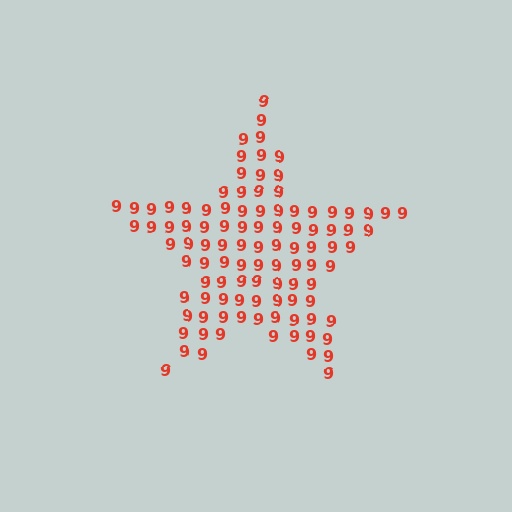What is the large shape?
The large shape is a star.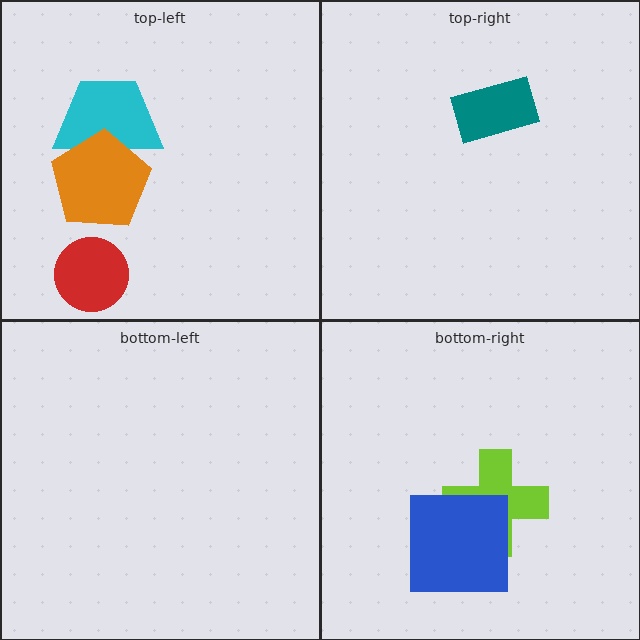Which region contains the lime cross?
The bottom-right region.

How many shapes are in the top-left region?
3.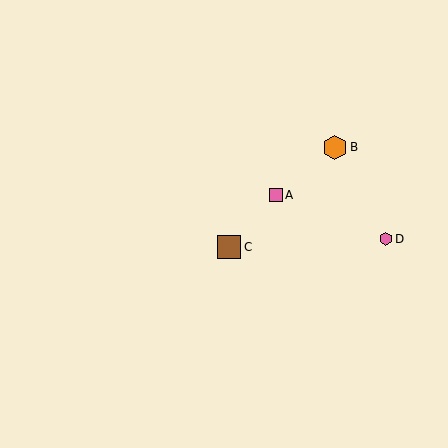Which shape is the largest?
The orange hexagon (labeled B) is the largest.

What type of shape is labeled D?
Shape D is a pink hexagon.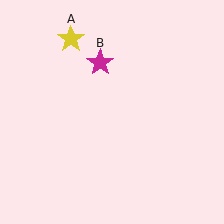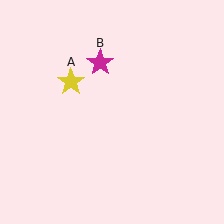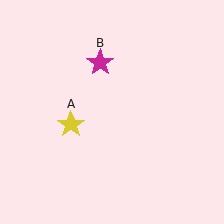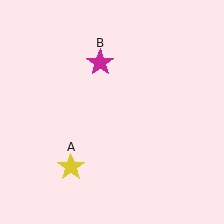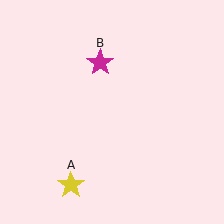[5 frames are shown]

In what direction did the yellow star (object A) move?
The yellow star (object A) moved down.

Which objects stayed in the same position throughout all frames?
Magenta star (object B) remained stationary.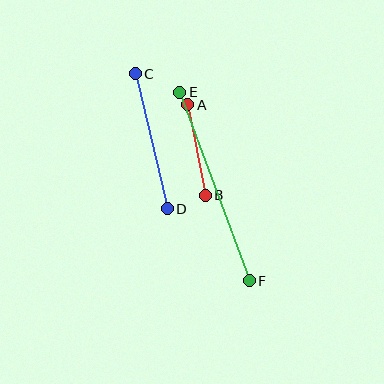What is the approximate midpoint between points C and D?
The midpoint is at approximately (151, 141) pixels.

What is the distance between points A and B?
The distance is approximately 92 pixels.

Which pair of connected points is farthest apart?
Points E and F are farthest apart.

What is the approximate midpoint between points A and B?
The midpoint is at approximately (197, 150) pixels.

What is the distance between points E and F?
The distance is approximately 201 pixels.